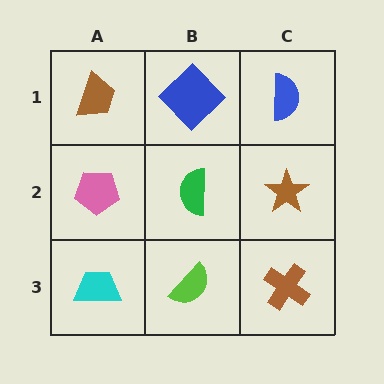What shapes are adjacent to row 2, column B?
A blue diamond (row 1, column B), a lime semicircle (row 3, column B), a pink pentagon (row 2, column A), a brown star (row 2, column C).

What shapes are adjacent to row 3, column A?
A pink pentagon (row 2, column A), a lime semicircle (row 3, column B).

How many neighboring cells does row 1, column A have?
2.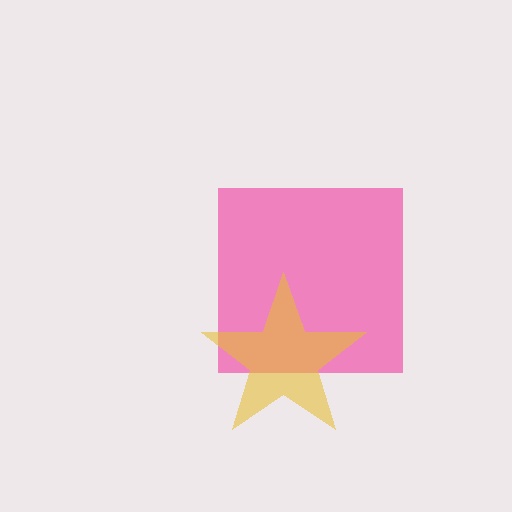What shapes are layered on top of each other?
The layered shapes are: a pink square, a yellow star.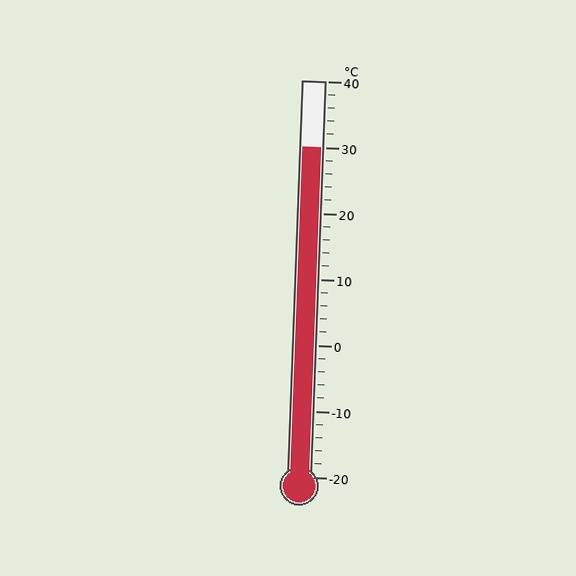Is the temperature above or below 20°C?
The temperature is above 20°C.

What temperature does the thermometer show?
The thermometer shows approximately 30°C.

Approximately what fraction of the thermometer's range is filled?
The thermometer is filled to approximately 85% of its range.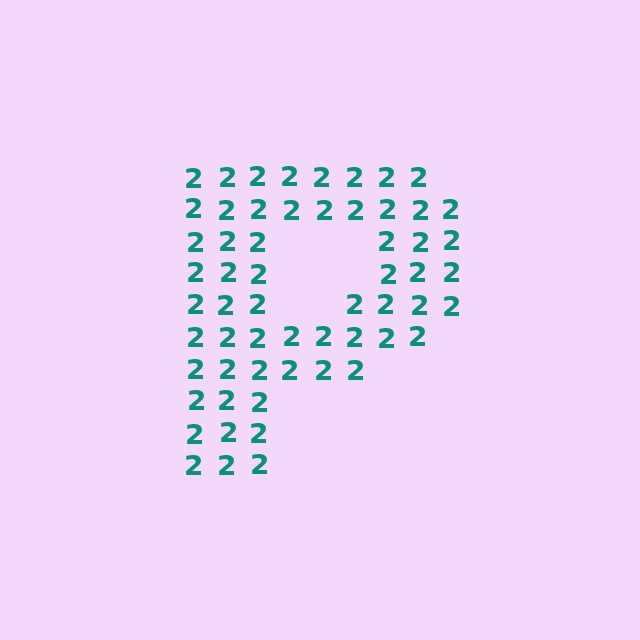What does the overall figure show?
The overall figure shows the letter P.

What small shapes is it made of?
It is made of small digit 2's.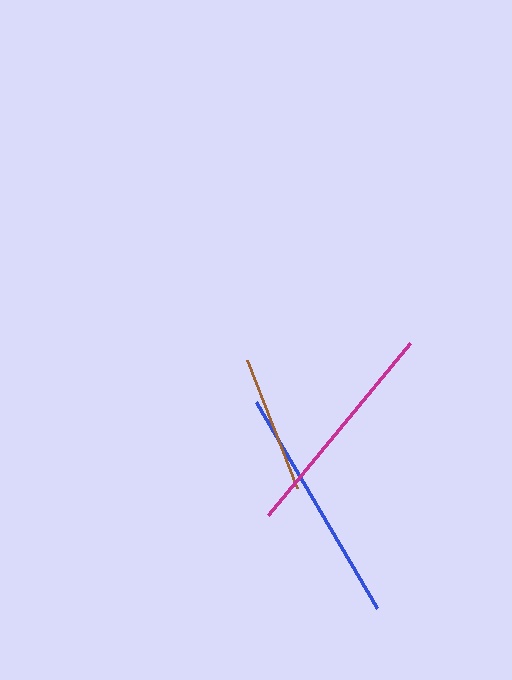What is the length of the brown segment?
The brown segment is approximately 138 pixels long.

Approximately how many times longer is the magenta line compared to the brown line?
The magenta line is approximately 1.6 times the length of the brown line.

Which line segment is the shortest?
The brown line is the shortest at approximately 138 pixels.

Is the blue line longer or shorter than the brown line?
The blue line is longer than the brown line.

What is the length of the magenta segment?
The magenta segment is approximately 223 pixels long.